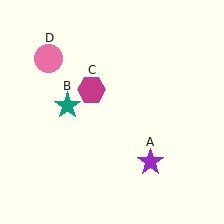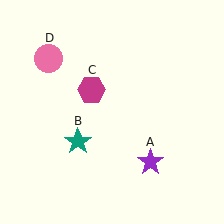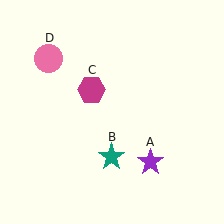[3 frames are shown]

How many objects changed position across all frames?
1 object changed position: teal star (object B).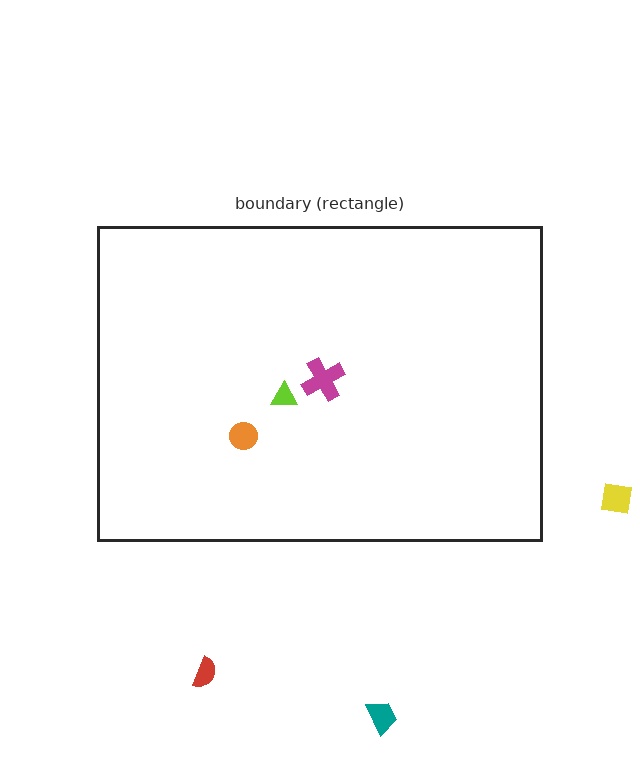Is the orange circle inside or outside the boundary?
Inside.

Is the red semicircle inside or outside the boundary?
Outside.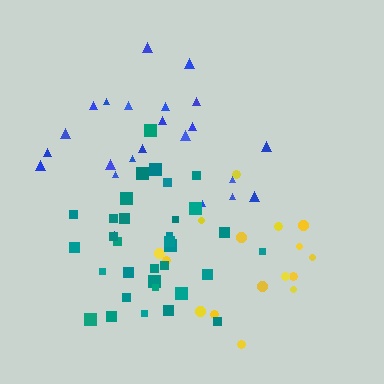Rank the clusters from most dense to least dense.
teal, blue, yellow.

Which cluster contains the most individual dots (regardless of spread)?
Teal (33).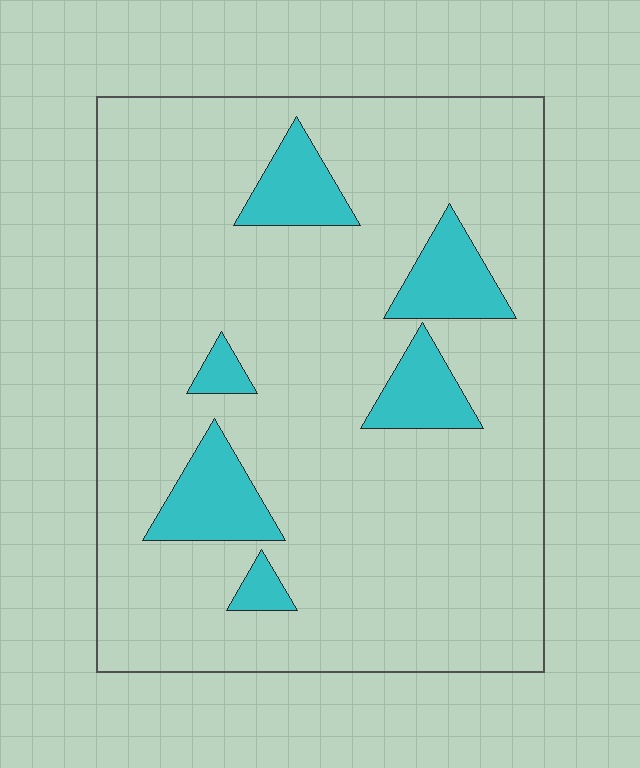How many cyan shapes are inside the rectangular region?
6.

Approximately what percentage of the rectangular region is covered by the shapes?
Approximately 15%.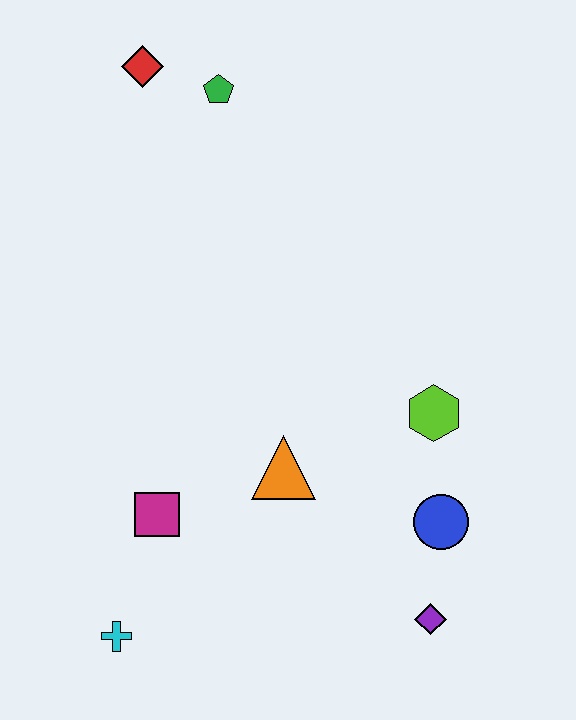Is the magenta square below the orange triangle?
Yes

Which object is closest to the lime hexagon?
The blue circle is closest to the lime hexagon.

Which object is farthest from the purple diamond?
The red diamond is farthest from the purple diamond.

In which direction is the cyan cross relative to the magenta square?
The cyan cross is below the magenta square.